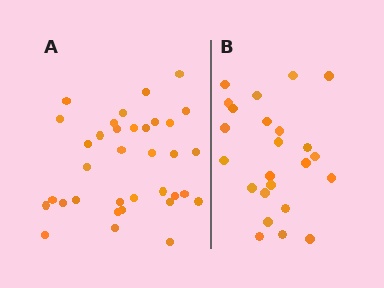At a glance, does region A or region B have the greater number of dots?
Region A (the left region) has more dots.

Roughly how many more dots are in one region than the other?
Region A has roughly 12 or so more dots than region B.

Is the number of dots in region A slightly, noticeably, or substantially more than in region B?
Region A has substantially more. The ratio is roughly 1.5 to 1.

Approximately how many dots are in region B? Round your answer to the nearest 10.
About 20 dots. (The exact count is 24, which rounds to 20.)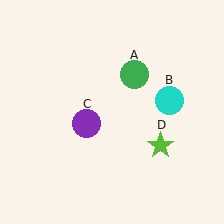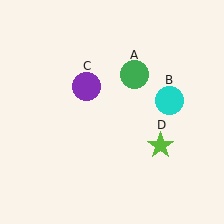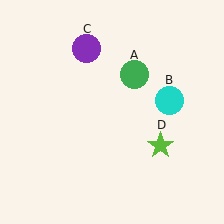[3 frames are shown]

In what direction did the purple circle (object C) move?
The purple circle (object C) moved up.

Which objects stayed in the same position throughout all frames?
Green circle (object A) and cyan circle (object B) and lime star (object D) remained stationary.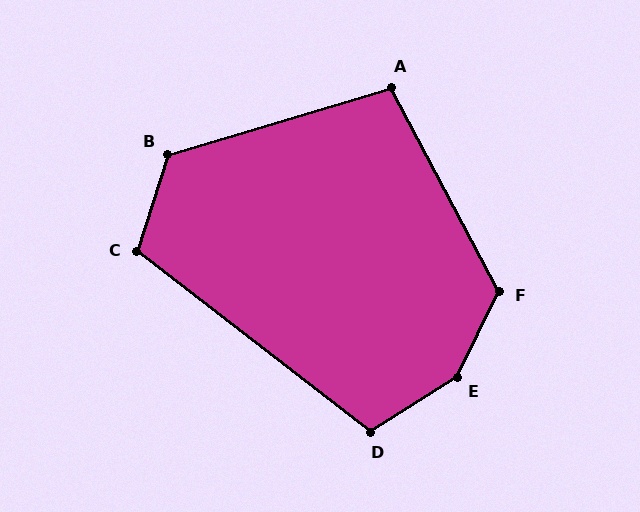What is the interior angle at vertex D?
Approximately 110 degrees (obtuse).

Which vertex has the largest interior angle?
E, at approximately 149 degrees.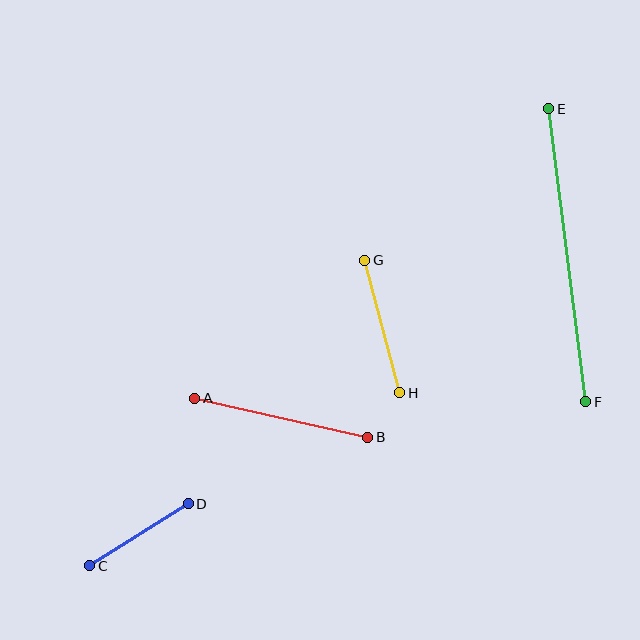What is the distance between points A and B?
The distance is approximately 178 pixels.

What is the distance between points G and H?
The distance is approximately 137 pixels.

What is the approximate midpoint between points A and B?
The midpoint is at approximately (281, 418) pixels.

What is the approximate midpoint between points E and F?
The midpoint is at approximately (567, 255) pixels.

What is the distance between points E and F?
The distance is approximately 296 pixels.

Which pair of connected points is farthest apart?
Points E and F are farthest apart.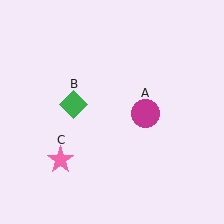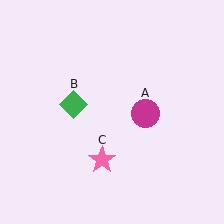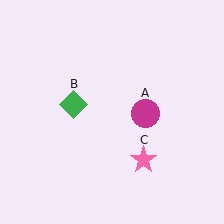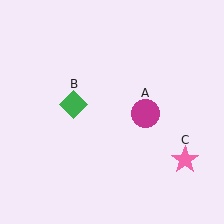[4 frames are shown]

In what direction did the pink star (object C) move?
The pink star (object C) moved right.